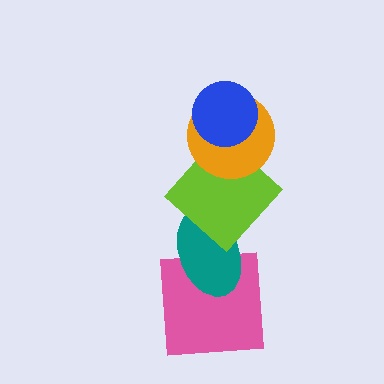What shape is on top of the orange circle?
The blue circle is on top of the orange circle.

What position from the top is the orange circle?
The orange circle is 2nd from the top.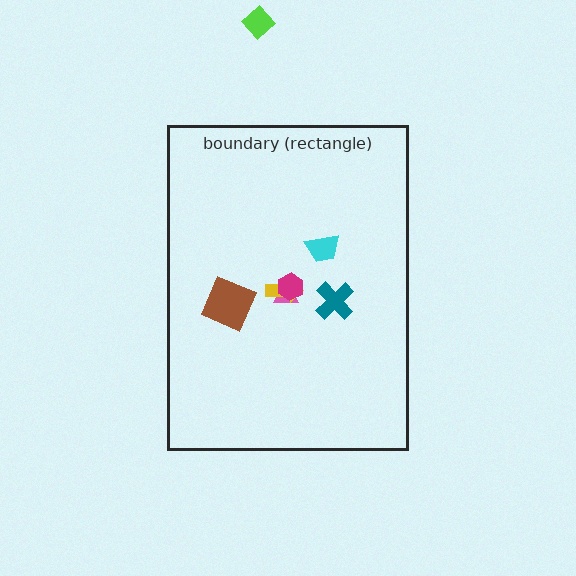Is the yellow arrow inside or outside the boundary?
Inside.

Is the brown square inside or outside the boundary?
Inside.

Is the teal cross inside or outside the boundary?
Inside.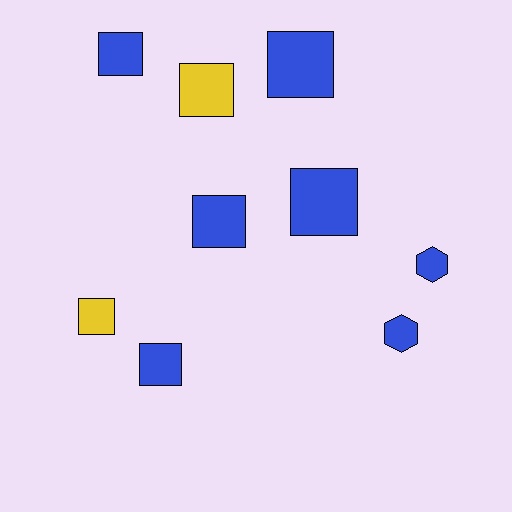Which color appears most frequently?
Blue, with 7 objects.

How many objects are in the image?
There are 9 objects.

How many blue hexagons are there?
There are 2 blue hexagons.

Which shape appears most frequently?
Square, with 7 objects.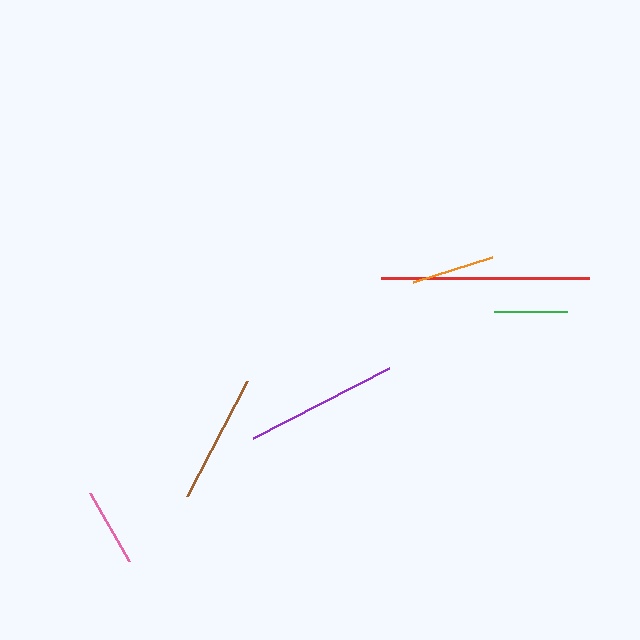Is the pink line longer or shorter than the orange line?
The orange line is longer than the pink line.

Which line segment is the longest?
The red line is the longest at approximately 208 pixels.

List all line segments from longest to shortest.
From longest to shortest: red, purple, brown, orange, pink, green.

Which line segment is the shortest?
The green line is the shortest at approximately 73 pixels.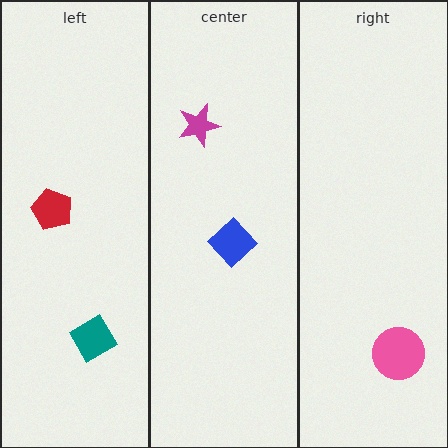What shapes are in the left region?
The red pentagon, the teal diamond.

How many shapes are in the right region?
1.